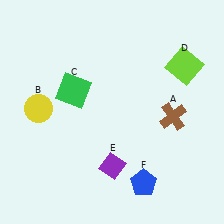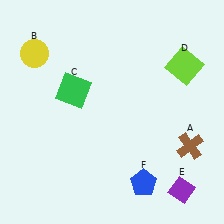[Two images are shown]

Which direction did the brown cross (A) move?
The brown cross (A) moved down.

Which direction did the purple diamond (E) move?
The purple diamond (E) moved right.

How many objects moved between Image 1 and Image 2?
3 objects moved between the two images.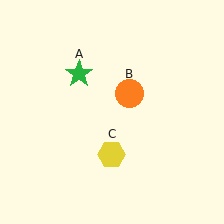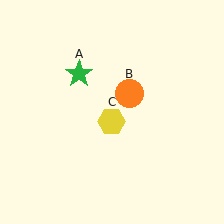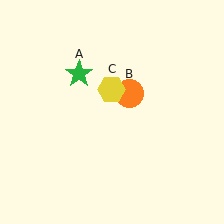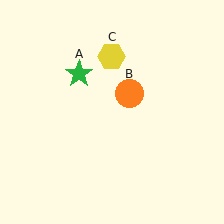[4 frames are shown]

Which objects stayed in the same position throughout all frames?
Green star (object A) and orange circle (object B) remained stationary.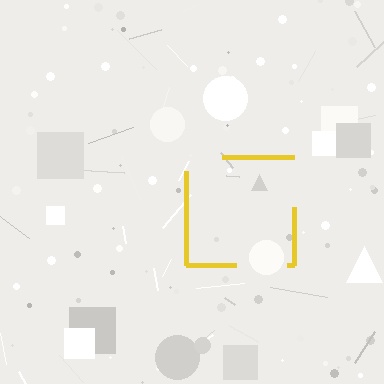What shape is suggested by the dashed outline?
The dashed outline suggests a square.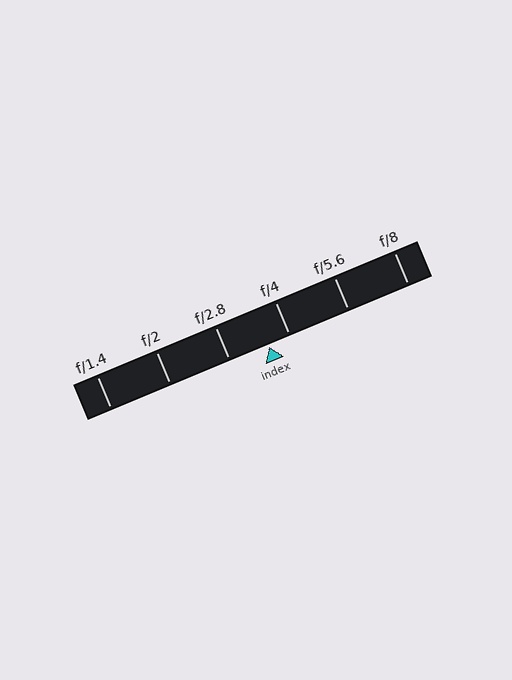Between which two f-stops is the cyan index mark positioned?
The index mark is between f/2.8 and f/4.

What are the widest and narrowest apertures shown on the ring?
The widest aperture shown is f/1.4 and the narrowest is f/8.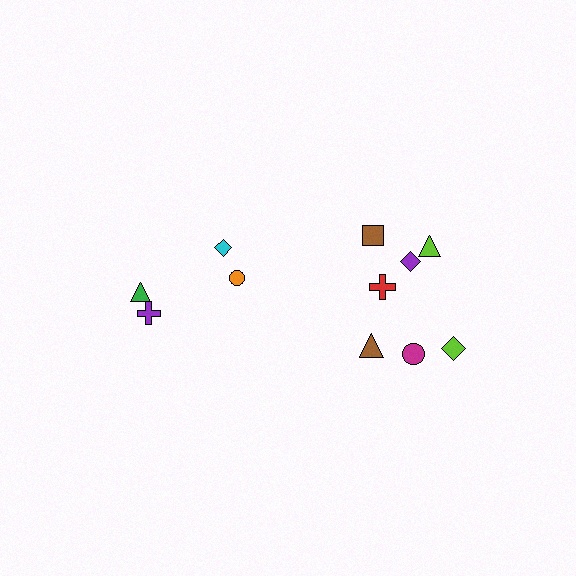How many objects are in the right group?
There are 7 objects.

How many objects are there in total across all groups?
There are 11 objects.